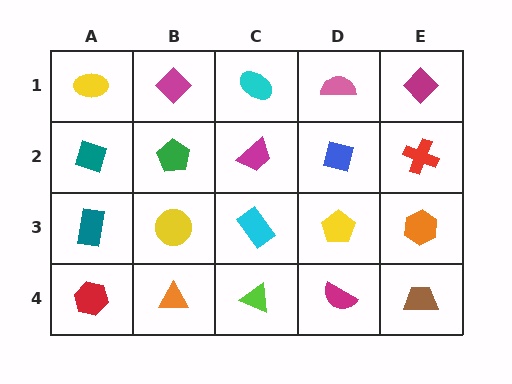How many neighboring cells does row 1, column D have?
3.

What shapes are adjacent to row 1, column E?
A red cross (row 2, column E), a pink semicircle (row 1, column D).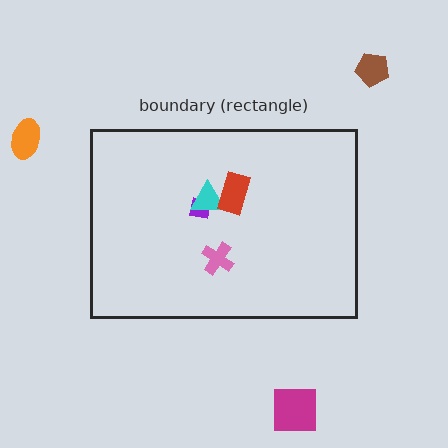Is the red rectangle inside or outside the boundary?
Inside.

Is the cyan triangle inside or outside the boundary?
Inside.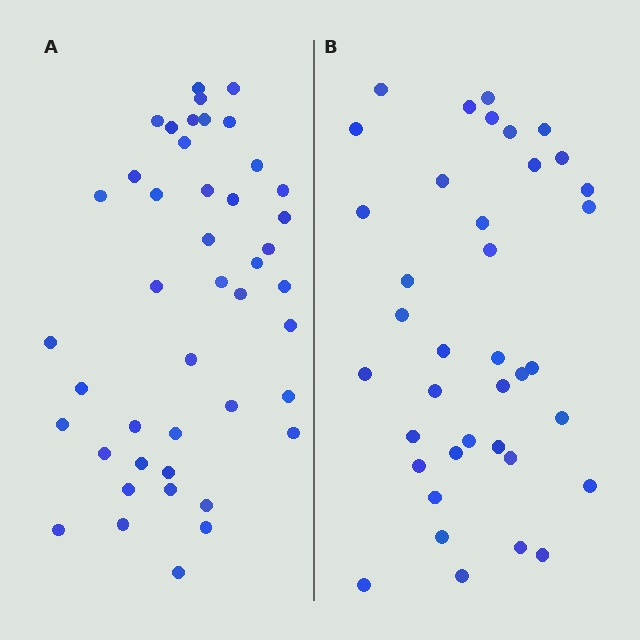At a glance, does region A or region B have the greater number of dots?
Region A (the left region) has more dots.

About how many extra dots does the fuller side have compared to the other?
Region A has about 6 more dots than region B.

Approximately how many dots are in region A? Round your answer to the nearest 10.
About 40 dots. (The exact count is 44, which rounds to 40.)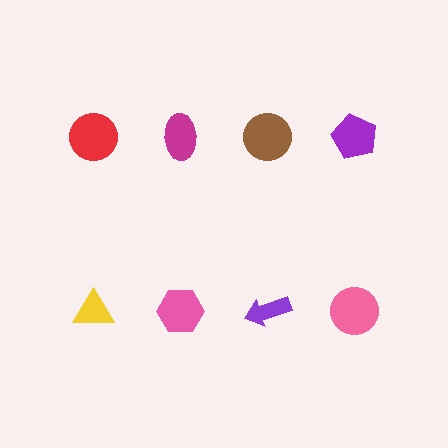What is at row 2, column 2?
A pink hexagon.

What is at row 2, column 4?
A pink circle.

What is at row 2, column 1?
A yellow triangle.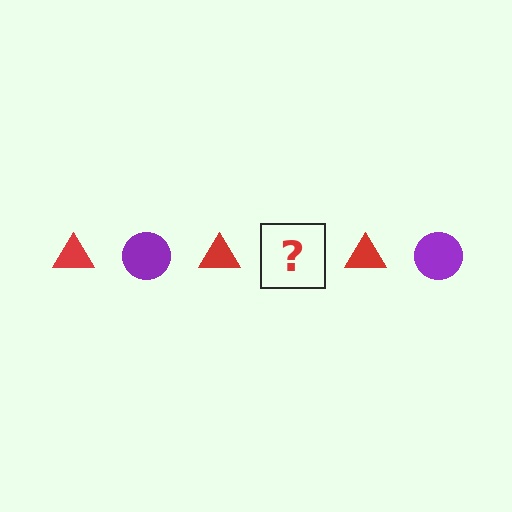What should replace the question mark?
The question mark should be replaced with a purple circle.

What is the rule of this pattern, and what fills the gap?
The rule is that the pattern alternates between red triangle and purple circle. The gap should be filled with a purple circle.